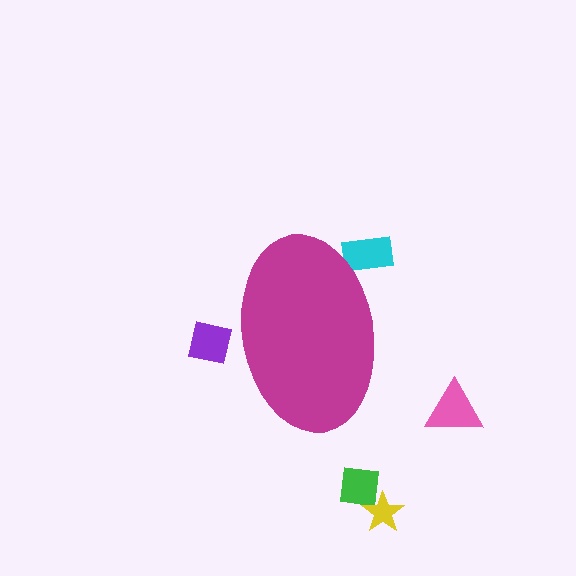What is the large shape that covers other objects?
A magenta ellipse.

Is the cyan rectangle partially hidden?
Yes, the cyan rectangle is partially hidden behind the magenta ellipse.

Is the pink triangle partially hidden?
No, the pink triangle is fully visible.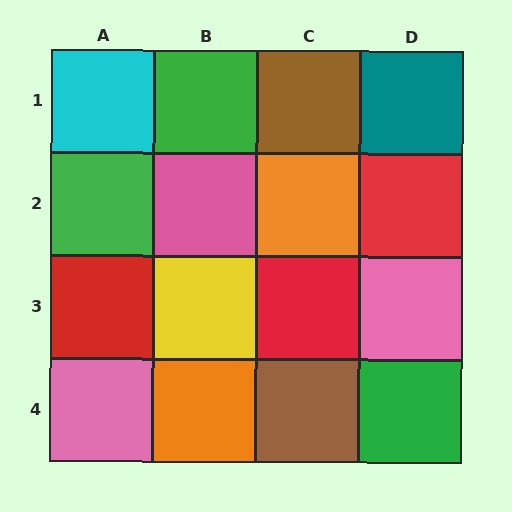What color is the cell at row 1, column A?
Cyan.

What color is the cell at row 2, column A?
Green.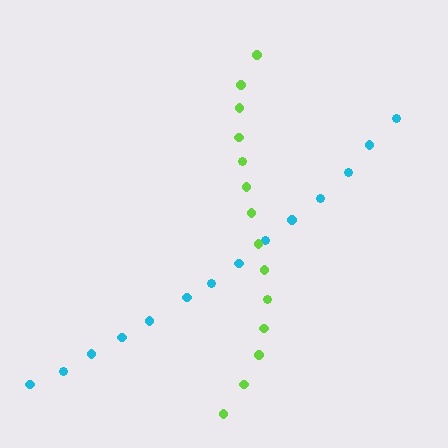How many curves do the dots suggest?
There are 2 distinct paths.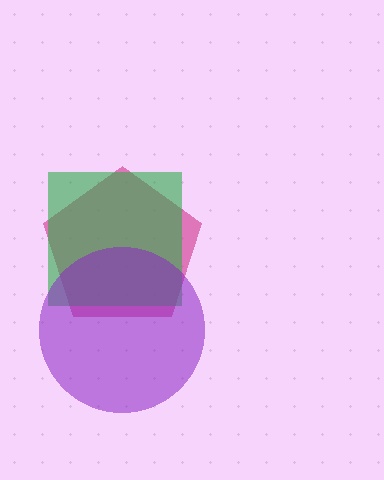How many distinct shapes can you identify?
There are 3 distinct shapes: a magenta pentagon, a green square, a purple circle.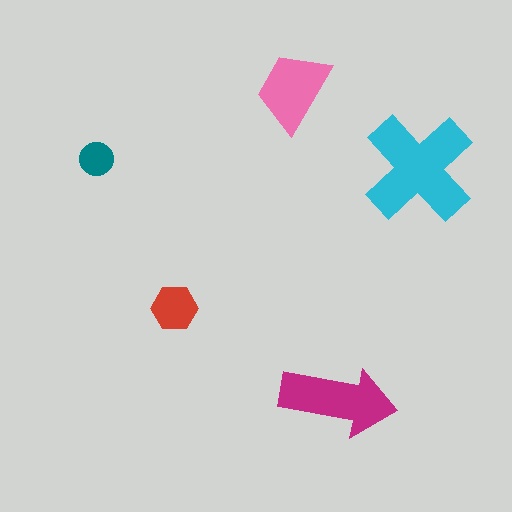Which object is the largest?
The cyan cross.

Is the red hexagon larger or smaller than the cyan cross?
Smaller.